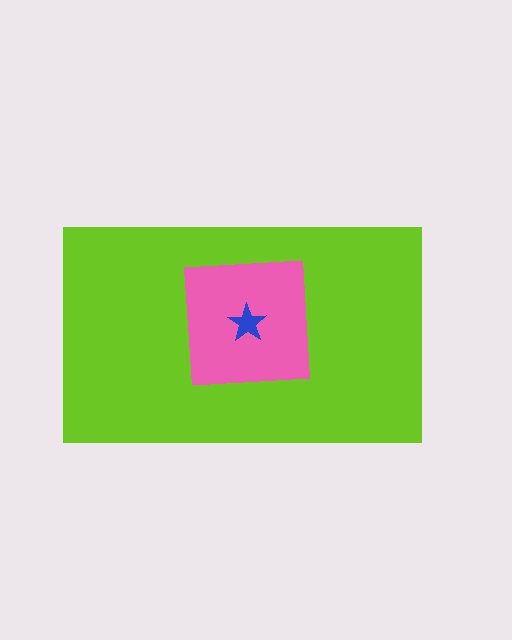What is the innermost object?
The blue star.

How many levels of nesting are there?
3.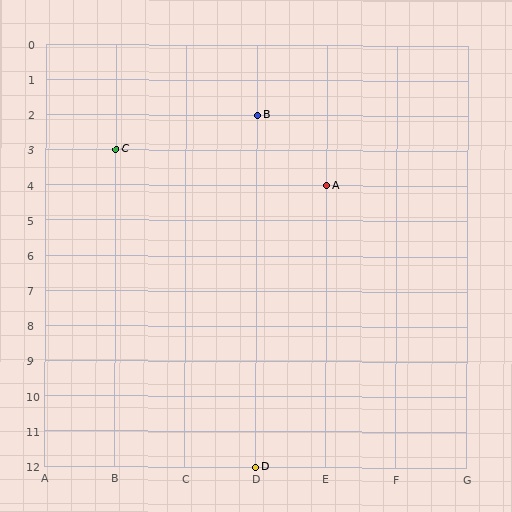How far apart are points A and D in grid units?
Points A and D are 1 column and 8 rows apart (about 8.1 grid units diagonally).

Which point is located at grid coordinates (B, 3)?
Point C is at (B, 3).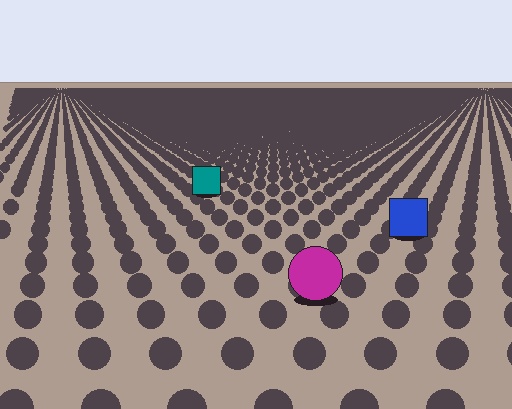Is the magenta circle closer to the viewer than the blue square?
Yes. The magenta circle is closer — you can tell from the texture gradient: the ground texture is coarser near it.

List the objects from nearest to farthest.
From nearest to farthest: the magenta circle, the blue square, the teal square.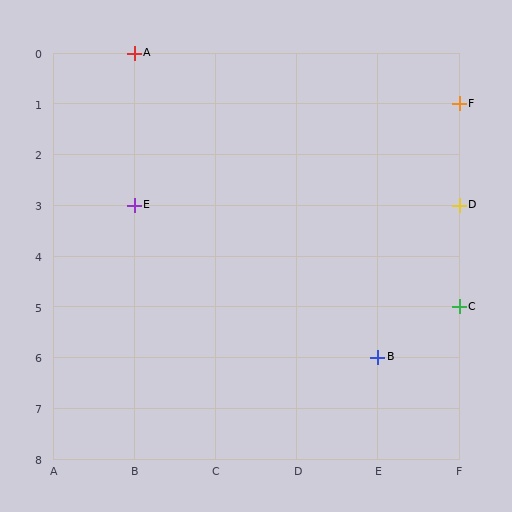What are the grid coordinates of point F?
Point F is at grid coordinates (F, 1).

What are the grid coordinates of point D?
Point D is at grid coordinates (F, 3).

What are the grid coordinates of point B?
Point B is at grid coordinates (E, 6).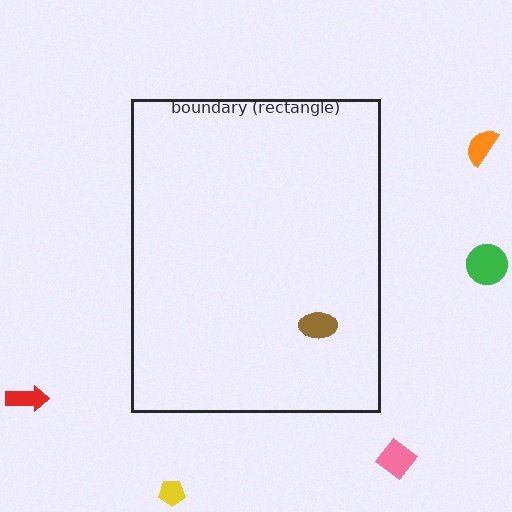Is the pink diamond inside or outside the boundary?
Outside.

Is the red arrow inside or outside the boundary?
Outside.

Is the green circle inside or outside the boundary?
Outside.